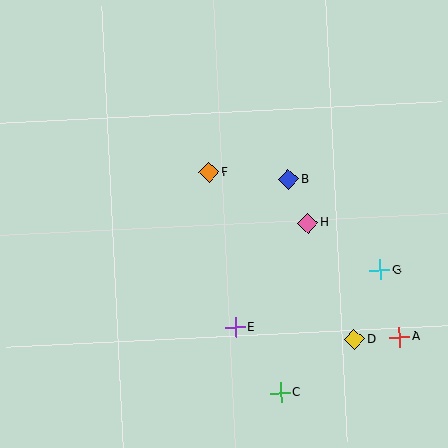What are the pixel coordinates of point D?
Point D is at (355, 340).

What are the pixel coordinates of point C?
Point C is at (280, 393).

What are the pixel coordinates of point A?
Point A is at (400, 337).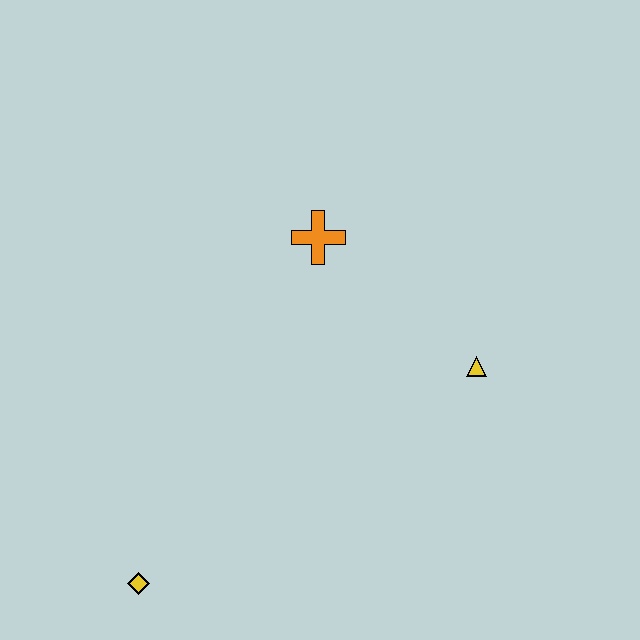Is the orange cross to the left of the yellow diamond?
No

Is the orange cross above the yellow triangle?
Yes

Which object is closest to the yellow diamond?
The orange cross is closest to the yellow diamond.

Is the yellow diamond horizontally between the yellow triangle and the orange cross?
No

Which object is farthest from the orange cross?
The yellow diamond is farthest from the orange cross.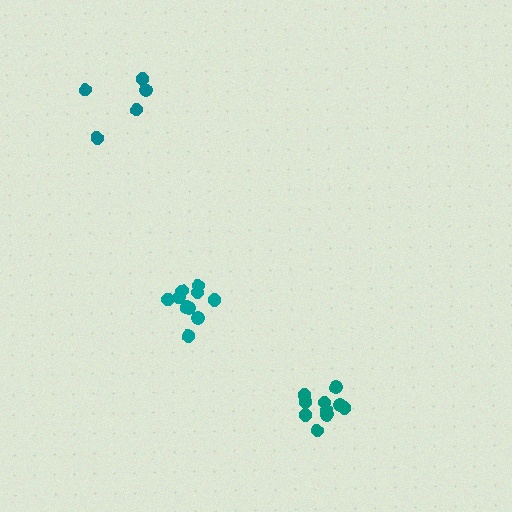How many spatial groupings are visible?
There are 3 spatial groupings.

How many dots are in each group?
Group 1: 10 dots, Group 2: 5 dots, Group 3: 10 dots (25 total).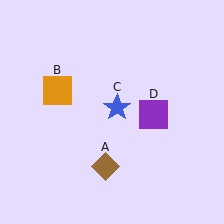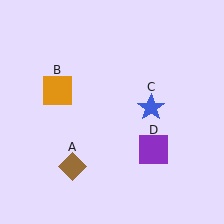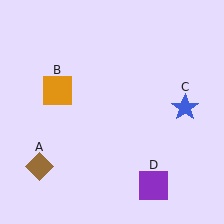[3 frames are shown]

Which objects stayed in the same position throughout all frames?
Orange square (object B) remained stationary.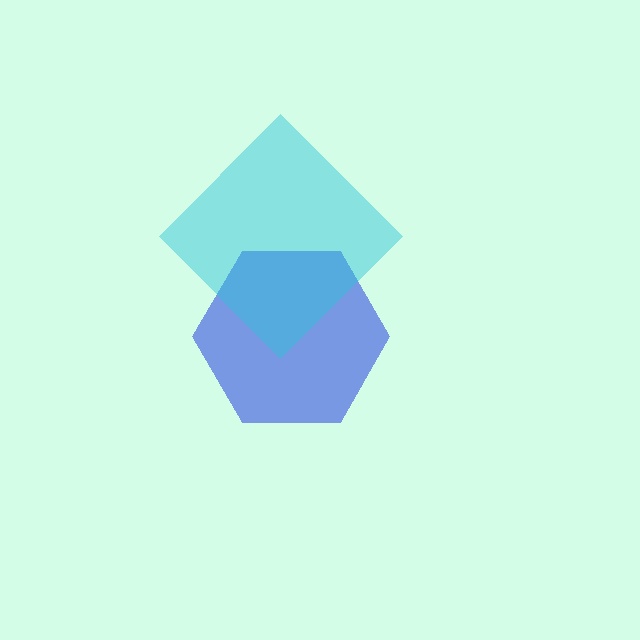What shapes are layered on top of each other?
The layered shapes are: a blue hexagon, a cyan diamond.